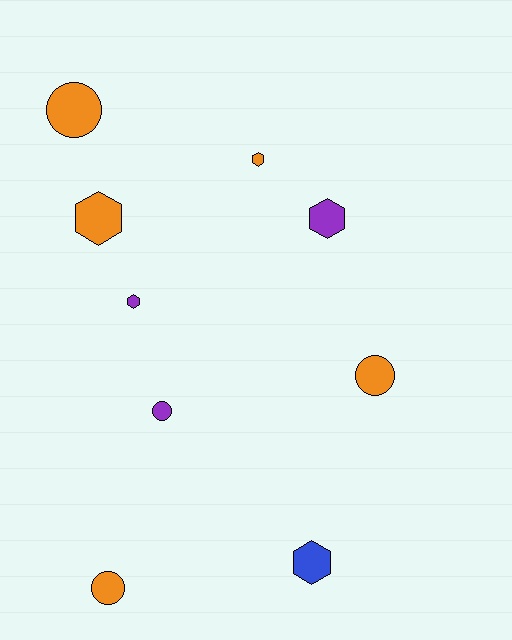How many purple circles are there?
There is 1 purple circle.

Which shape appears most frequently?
Hexagon, with 5 objects.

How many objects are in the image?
There are 9 objects.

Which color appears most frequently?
Orange, with 5 objects.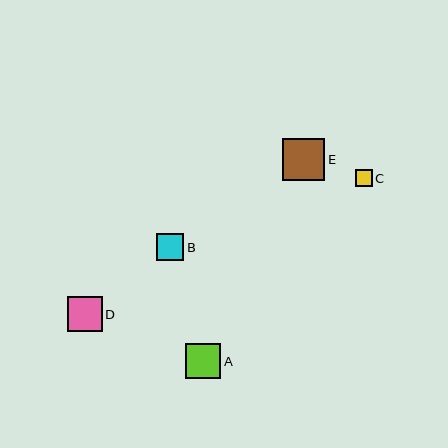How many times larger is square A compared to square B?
Square A is approximately 1.3 times the size of square B.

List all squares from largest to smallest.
From largest to smallest: E, A, D, B, C.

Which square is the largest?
Square E is the largest with a size of approximately 43 pixels.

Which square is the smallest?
Square C is the smallest with a size of approximately 17 pixels.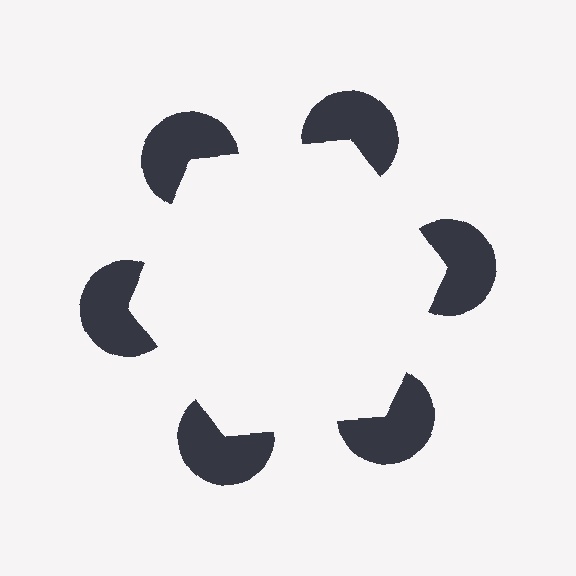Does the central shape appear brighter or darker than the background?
It typically appears slightly brighter than the background, even though no actual brightness change is drawn.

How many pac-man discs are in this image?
There are 6 — one at each vertex of the illusory hexagon.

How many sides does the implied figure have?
6 sides.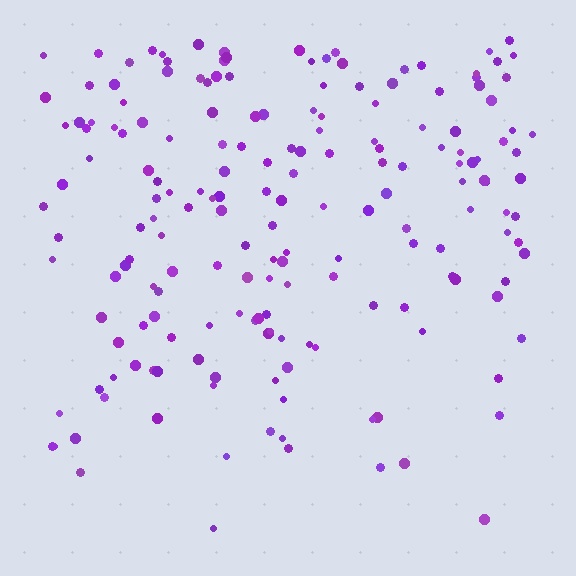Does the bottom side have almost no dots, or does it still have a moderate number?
Still a moderate number, just noticeably fewer than the top.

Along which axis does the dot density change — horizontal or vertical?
Vertical.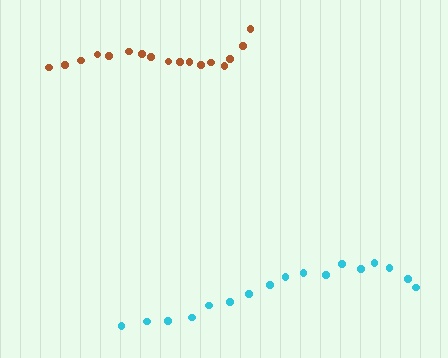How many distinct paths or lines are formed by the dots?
There are 2 distinct paths.